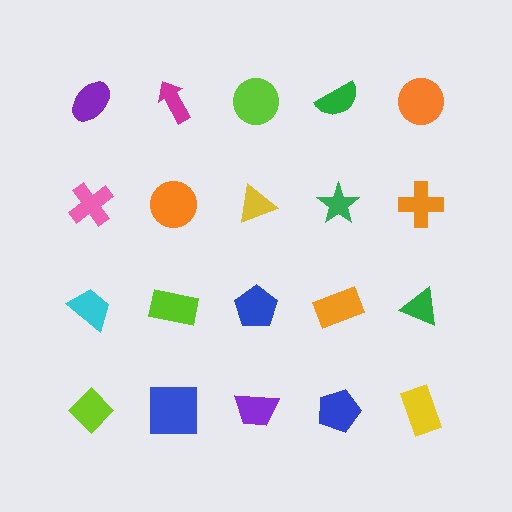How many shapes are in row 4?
5 shapes.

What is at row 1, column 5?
An orange circle.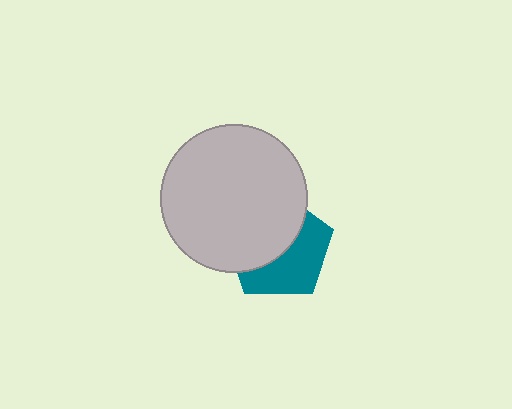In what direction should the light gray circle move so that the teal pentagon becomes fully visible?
The light gray circle should move toward the upper-left. That is the shortest direction to clear the overlap and leave the teal pentagon fully visible.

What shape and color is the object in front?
The object in front is a light gray circle.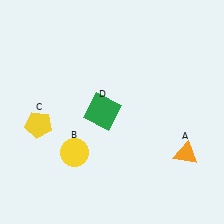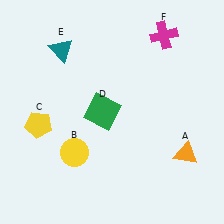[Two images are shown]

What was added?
A teal triangle (E), a magenta cross (F) were added in Image 2.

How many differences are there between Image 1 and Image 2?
There are 2 differences between the two images.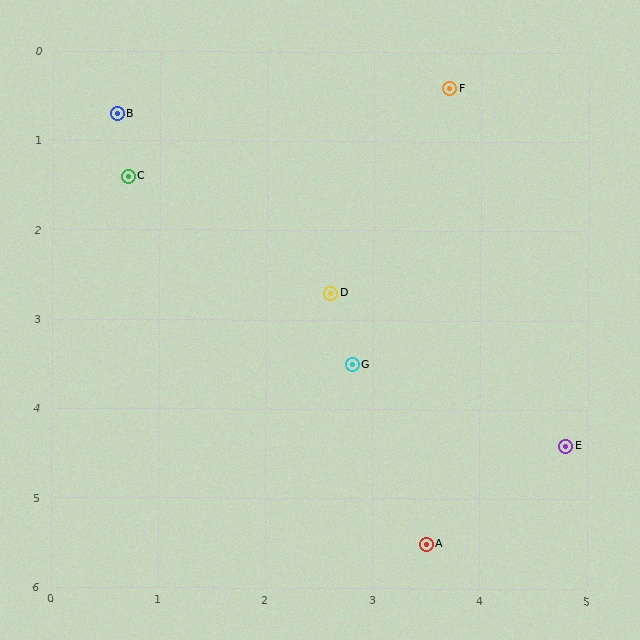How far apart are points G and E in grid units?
Points G and E are about 2.2 grid units apart.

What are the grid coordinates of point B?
Point B is at approximately (0.6, 0.7).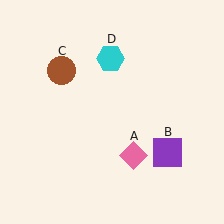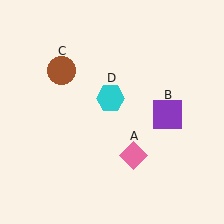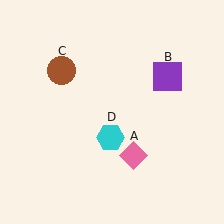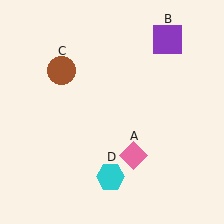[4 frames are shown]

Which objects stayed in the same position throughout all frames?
Pink diamond (object A) and brown circle (object C) remained stationary.